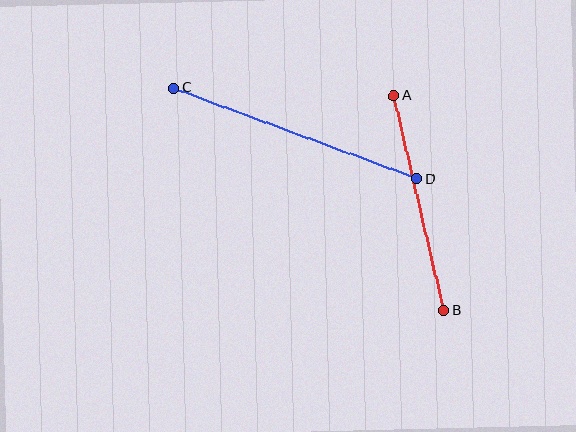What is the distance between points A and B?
The distance is approximately 221 pixels.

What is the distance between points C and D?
The distance is approximately 260 pixels.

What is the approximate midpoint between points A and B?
The midpoint is at approximately (419, 203) pixels.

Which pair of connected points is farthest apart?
Points C and D are farthest apart.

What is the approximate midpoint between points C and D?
The midpoint is at approximately (295, 133) pixels.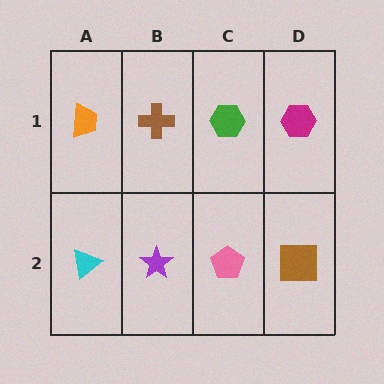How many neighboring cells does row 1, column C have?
3.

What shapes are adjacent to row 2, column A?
An orange trapezoid (row 1, column A), a purple star (row 2, column B).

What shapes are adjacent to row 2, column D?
A magenta hexagon (row 1, column D), a pink pentagon (row 2, column C).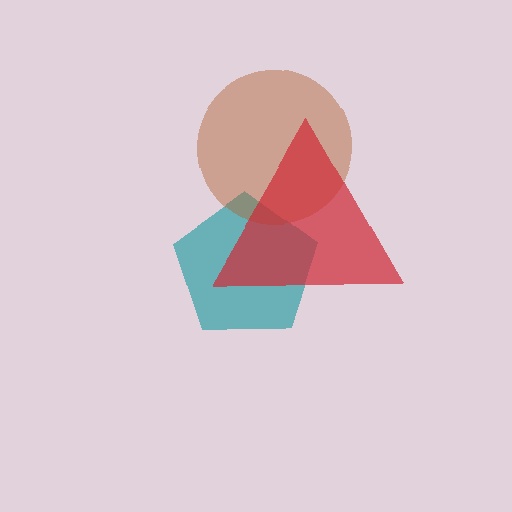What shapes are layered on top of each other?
The layered shapes are: a teal pentagon, a brown circle, a red triangle.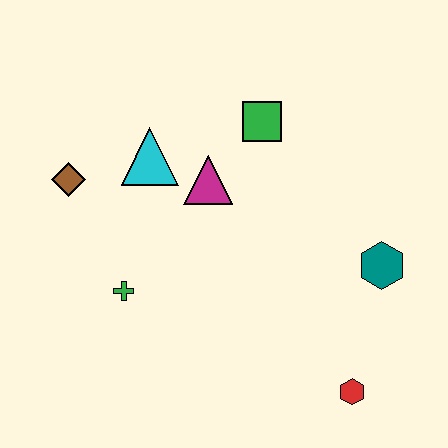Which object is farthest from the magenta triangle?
The red hexagon is farthest from the magenta triangle.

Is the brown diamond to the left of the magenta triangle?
Yes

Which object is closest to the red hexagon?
The teal hexagon is closest to the red hexagon.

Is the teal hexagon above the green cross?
Yes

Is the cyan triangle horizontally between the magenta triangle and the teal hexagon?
No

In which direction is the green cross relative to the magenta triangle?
The green cross is below the magenta triangle.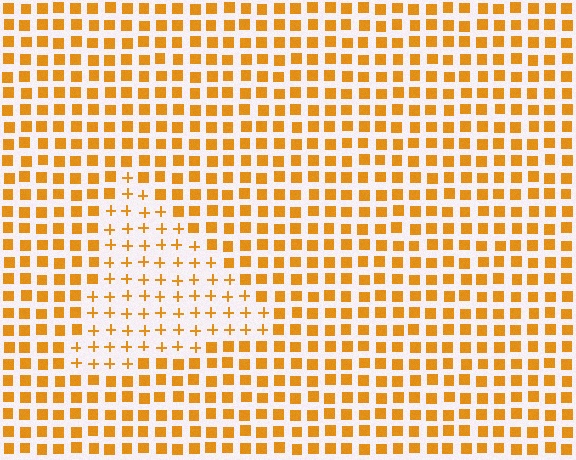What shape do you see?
I see a triangle.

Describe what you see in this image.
The image is filled with small orange elements arranged in a uniform grid. A triangle-shaped region contains plus signs, while the surrounding area contains squares. The boundary is defined purely by the change in element shape.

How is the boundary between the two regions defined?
The boundary is defined by a change in element shape: plus signs inside vs. squares outside. All elements share the same color and spacing.